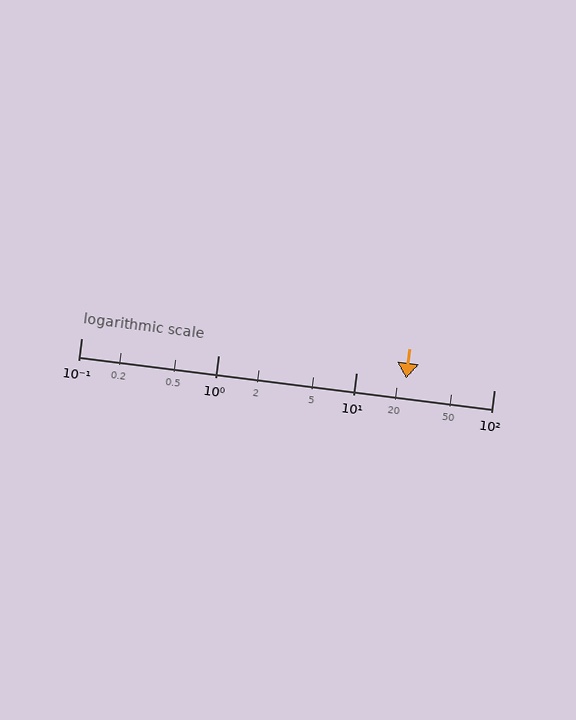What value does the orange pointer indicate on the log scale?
The pointer indicates approximately 23.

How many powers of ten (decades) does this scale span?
The scale spans 3 decades, from 0.1 to 100.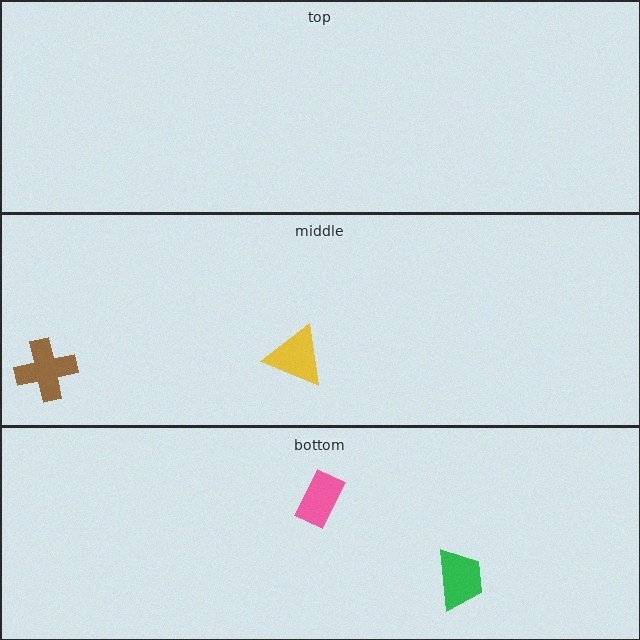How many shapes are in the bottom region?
2.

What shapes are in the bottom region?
The green trapezoid, the pink rectangle.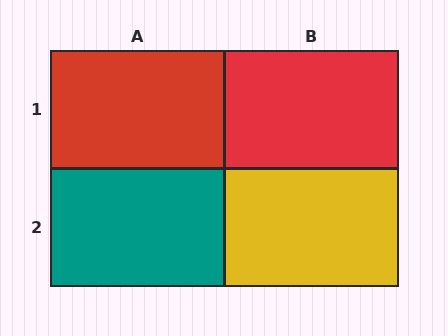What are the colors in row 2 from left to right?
Teal, yellow.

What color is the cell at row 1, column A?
Red.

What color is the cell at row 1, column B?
Red.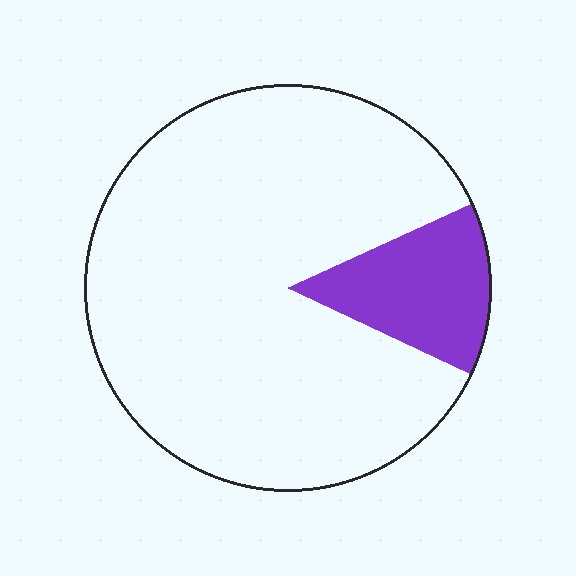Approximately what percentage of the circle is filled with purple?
Approximately 15%.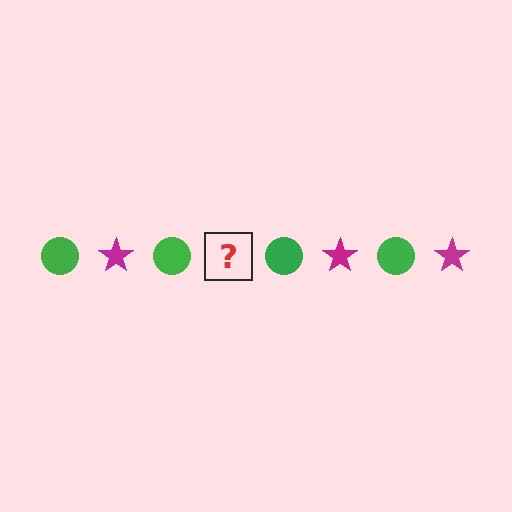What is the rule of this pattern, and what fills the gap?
The rule is that the pattern alternates between green circle and magenta star. The gap should be filled with a magenta star.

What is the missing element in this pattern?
The missing element is a magenta star.